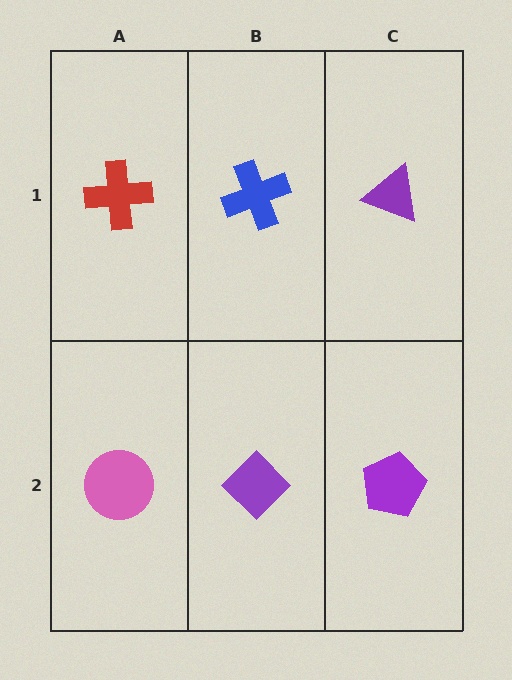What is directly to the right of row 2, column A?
A purple diamond.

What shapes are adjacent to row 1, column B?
A purple diamond (row 2, column B), a red cross (row 1, column A), a purple triangle (row 1, column C).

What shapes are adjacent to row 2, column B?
A blue cross (row 1, column B), a pink circle (row 2, column A), a purple pentagon (row 2, column C).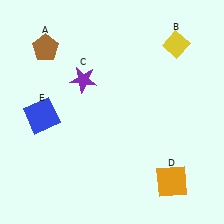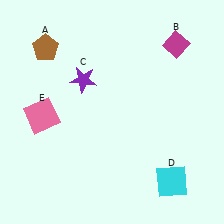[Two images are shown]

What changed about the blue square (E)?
In Image 1, E is blue. In Image 2, it changed to pink.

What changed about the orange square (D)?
In Image 1, D is orange. In Image 2, it changed to cyan.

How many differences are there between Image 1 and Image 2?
There are 3 differences between the two images.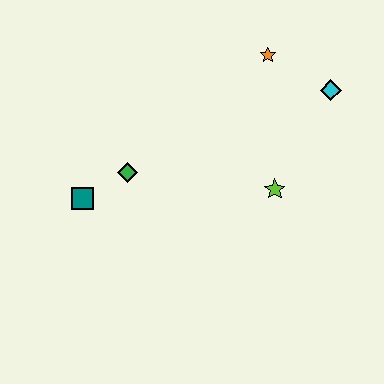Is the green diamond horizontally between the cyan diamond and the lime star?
No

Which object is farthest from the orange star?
The teal square is farthest from the orange star.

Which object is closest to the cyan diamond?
The orange star is closest to the cyan diamond.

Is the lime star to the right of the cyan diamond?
No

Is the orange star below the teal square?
No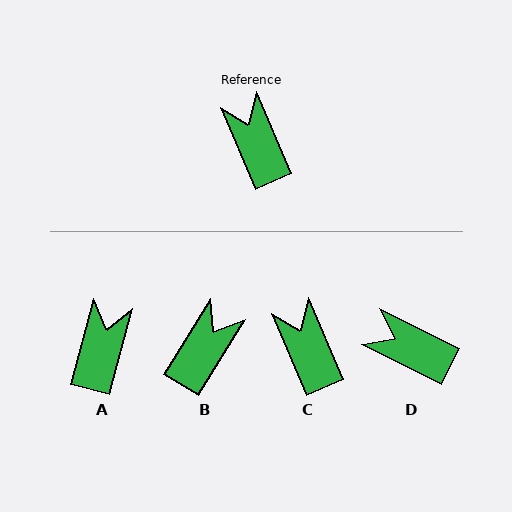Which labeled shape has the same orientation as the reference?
C.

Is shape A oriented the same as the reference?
No, it is off by about 38 degrees.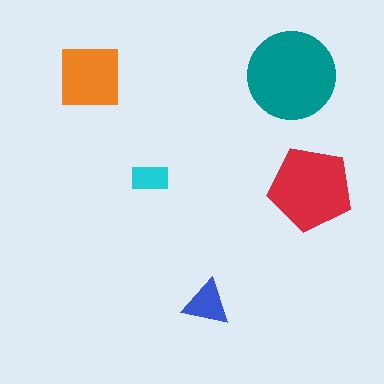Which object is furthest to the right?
The red pentagon is rightmost.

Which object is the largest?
The teal circle.